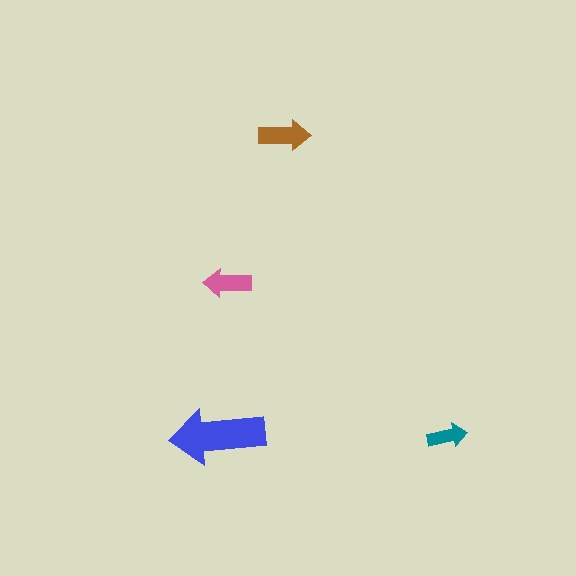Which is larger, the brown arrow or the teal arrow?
The brown one.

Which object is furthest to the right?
The teal arrow is rightmost.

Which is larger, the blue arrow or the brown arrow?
The blue one.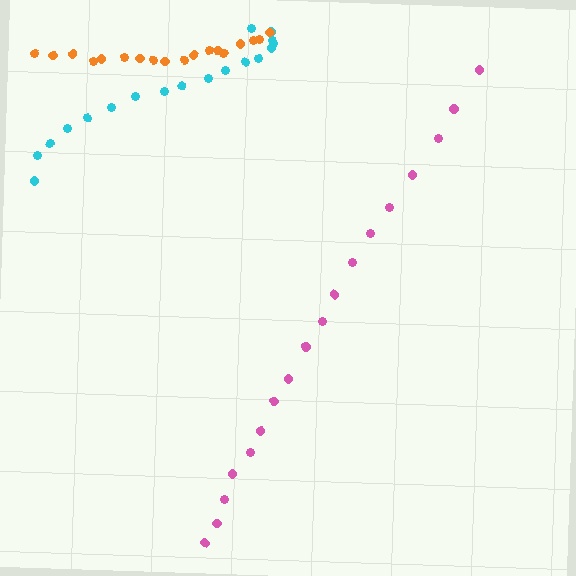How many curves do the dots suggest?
There are 3 distinct paths.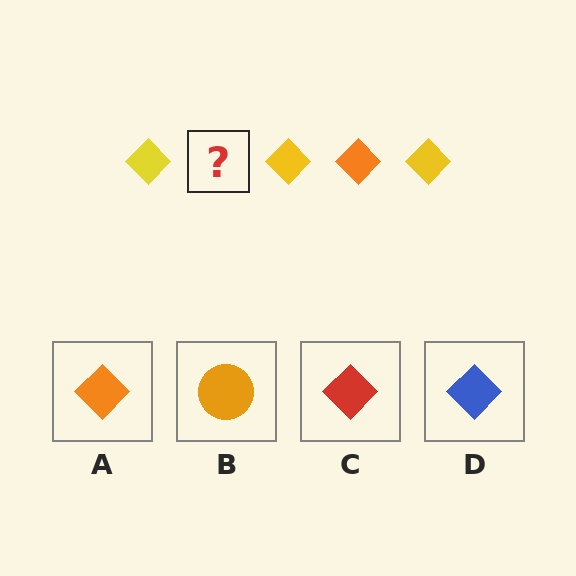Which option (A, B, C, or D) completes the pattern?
A.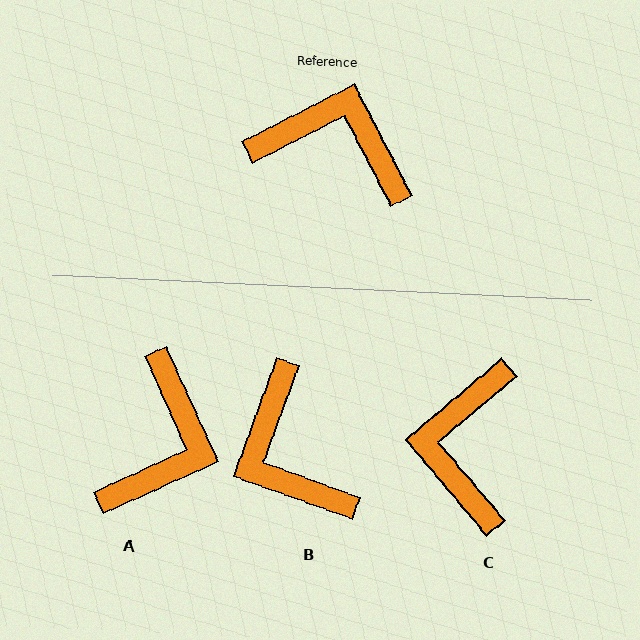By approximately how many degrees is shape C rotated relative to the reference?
Approximately 103 degrees counter-clockwise.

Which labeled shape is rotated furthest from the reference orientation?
B, about 133 degrees away.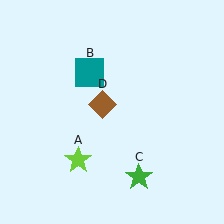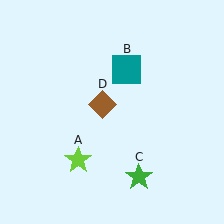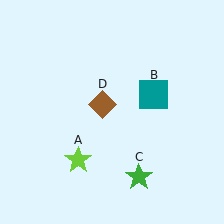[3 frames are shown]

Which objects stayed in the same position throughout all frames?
Lime star (object A) and green star (object C) and brown diamond (object D) remained stationary.